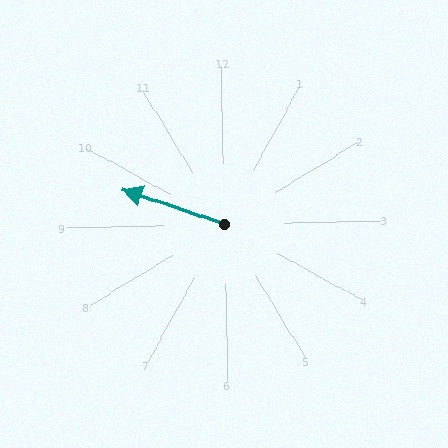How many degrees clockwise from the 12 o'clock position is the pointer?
Approximately 290 degrees.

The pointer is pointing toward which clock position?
Roughly 10 o'clock.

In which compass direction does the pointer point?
West.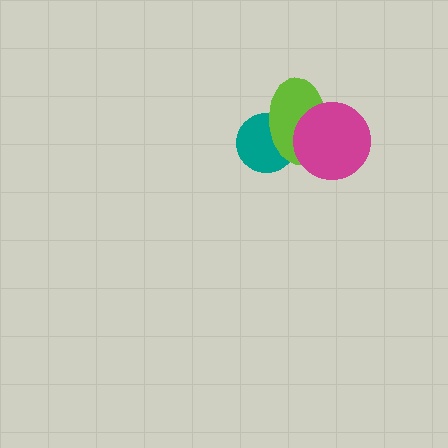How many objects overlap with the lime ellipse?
2 objects overlap with the lime ellipse.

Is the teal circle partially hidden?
Yes, it is partially covered by another shape.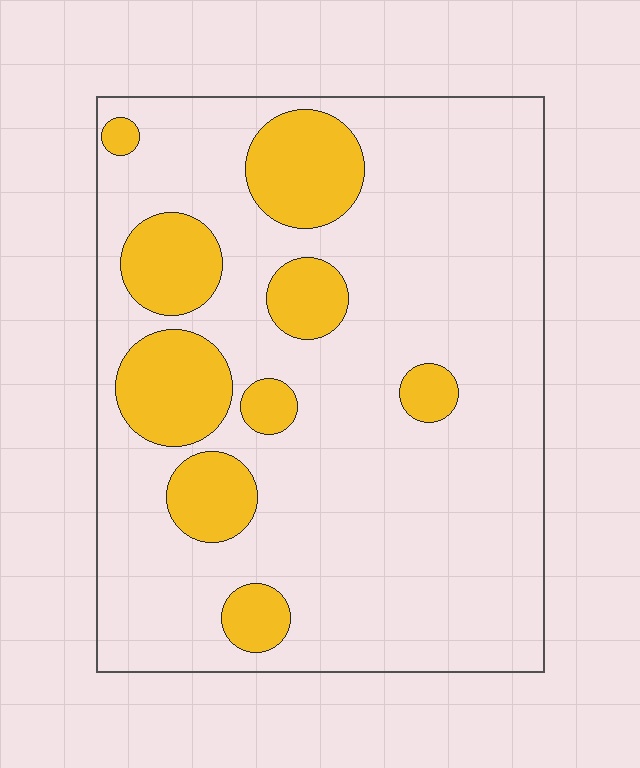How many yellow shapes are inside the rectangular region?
9.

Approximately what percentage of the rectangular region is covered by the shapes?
Approximately 20%.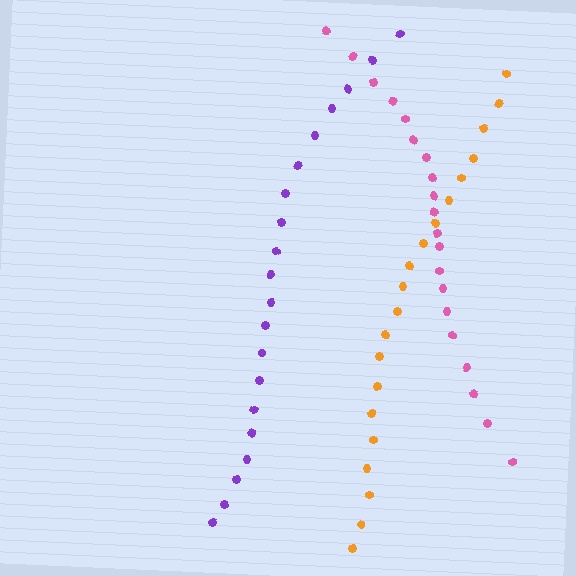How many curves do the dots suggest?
There are 3 distinct paths.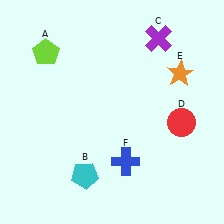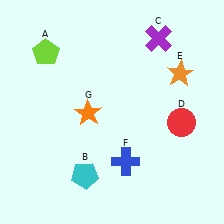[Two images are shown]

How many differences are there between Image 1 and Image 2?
There is 1 difference between the two images.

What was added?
An orange star (G) was added in Image 2.